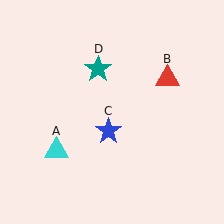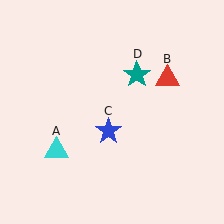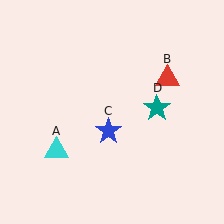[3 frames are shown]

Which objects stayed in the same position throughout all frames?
Cyan triangle (object A) and red triangle (object B) and blue star (object C) remained stationary.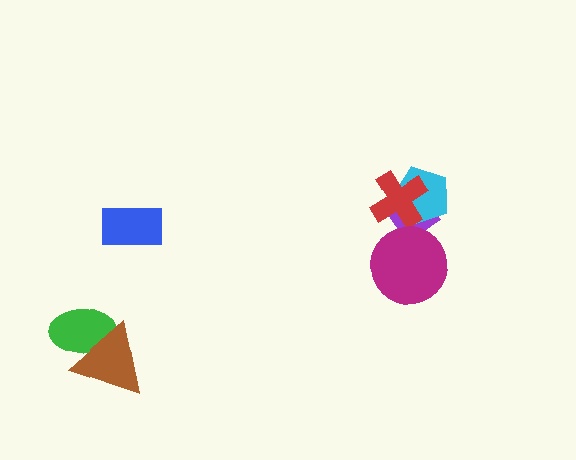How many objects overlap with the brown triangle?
1 object overlaps with the brown triangle.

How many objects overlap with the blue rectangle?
0 objects overlap with the blue rectangle.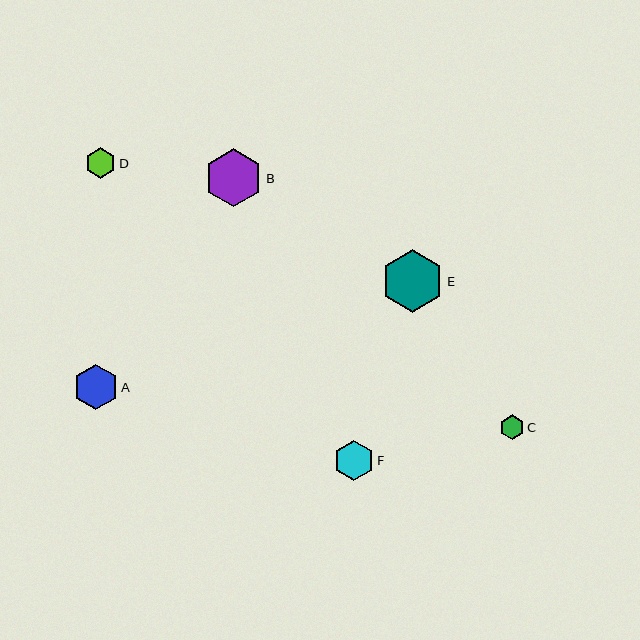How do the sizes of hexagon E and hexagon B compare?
Hexagon E and hexagon B are approximately the same size.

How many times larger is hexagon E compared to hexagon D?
Hexagon E is approximately 2.0 times the size of hexagon D.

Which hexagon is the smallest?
Hexagon C is the smallest with a size of approximately 24 pixels.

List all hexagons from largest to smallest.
From largest to smallest: E, B, A, F, D, C.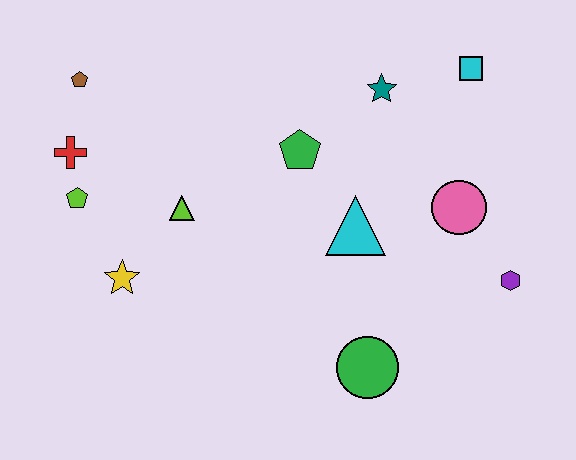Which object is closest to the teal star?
The cyan square is closest to the teal star.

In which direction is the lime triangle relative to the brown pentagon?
The lime triangle is below the brown pentagon.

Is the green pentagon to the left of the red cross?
No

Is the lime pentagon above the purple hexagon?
Yes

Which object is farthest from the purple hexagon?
The brown pentagon is farthest from the purple hexagon.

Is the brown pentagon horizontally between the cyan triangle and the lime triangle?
No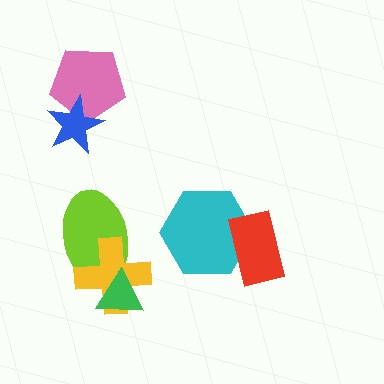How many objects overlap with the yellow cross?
2 objects overlap with the yellow cross.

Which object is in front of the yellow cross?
The green triangle is in front of the yellow cross.